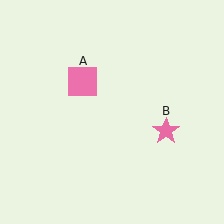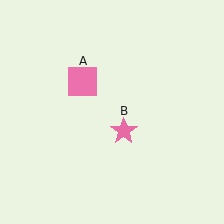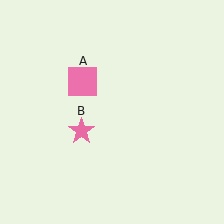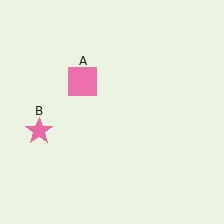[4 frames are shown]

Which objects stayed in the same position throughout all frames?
Pink square (object A) remained stationary.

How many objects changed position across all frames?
1 object changed position: pink star (object B).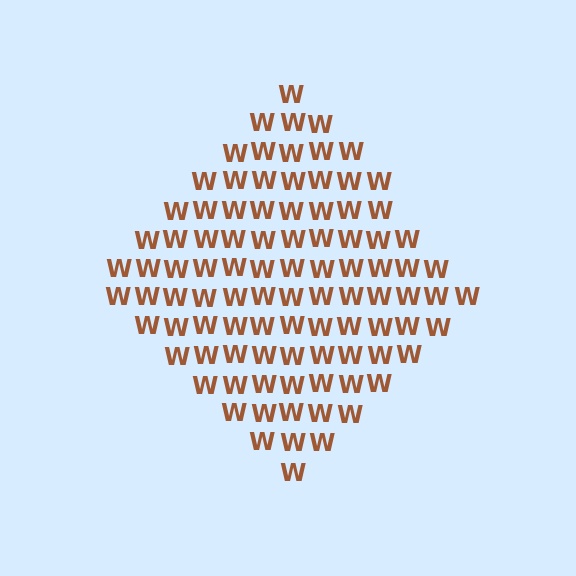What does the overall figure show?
The overall figure shows a diamond.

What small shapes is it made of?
It is made of small letter W's.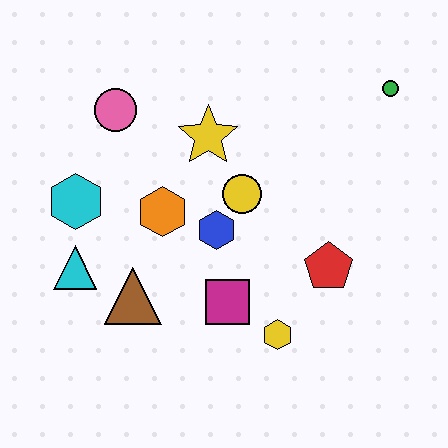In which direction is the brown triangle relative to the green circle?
The brown triangle is to the left of the green circle.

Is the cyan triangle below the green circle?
Yes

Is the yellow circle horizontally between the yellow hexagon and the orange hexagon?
Yes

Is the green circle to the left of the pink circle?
No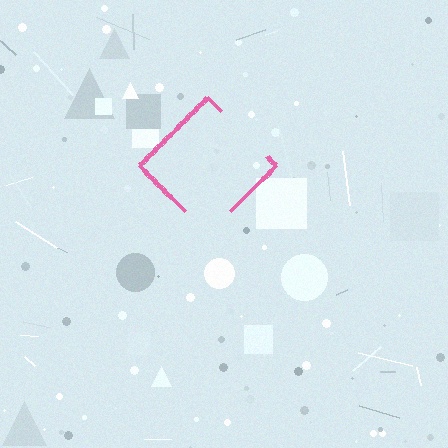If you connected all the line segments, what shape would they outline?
They would outline a diamond.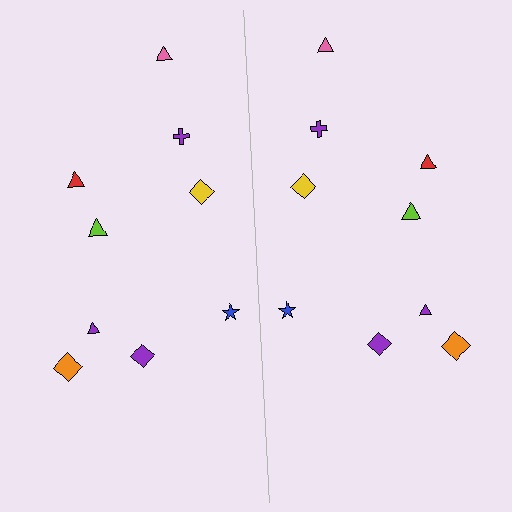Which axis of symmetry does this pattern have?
The pattern has a vertical axis of symmetry running through the center of the image.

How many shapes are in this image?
There are 18 shapes in this image.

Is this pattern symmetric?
Yes, this pattern has bilateral (reflection) symmetry.